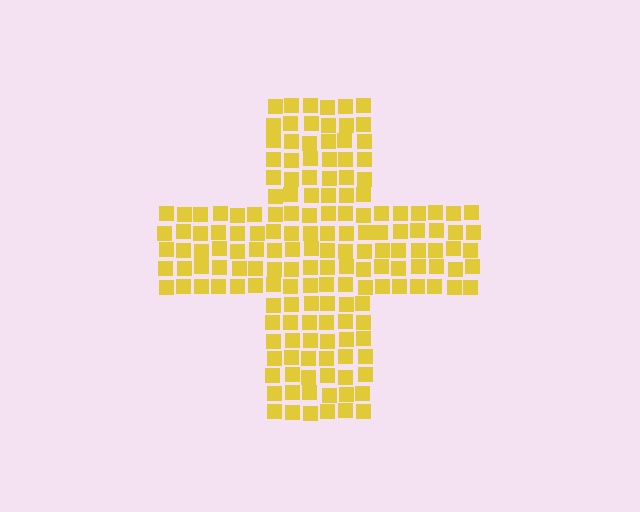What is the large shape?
The large shape is a cross.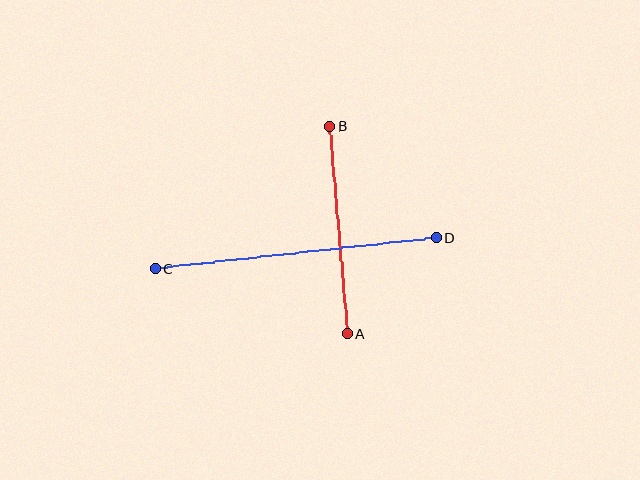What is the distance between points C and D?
The distance is approximately 283 pixels.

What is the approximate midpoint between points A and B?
The midpoint is at approximately (339, 230) pixels.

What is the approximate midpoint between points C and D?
The midpoint is at approximately (296, 253) pixels.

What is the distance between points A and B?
The distance is approximately 208 pixels.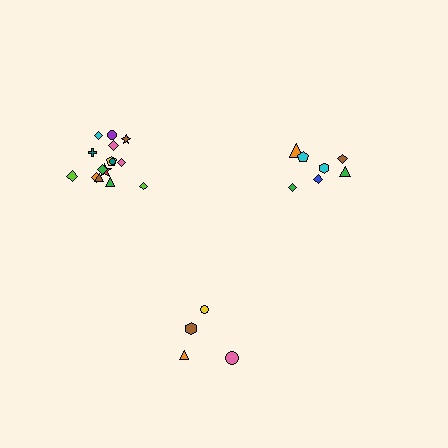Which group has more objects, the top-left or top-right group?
The top-left group.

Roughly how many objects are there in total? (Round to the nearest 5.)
Roughly 25 objects in total.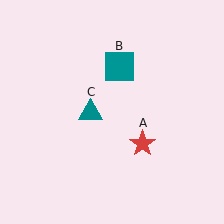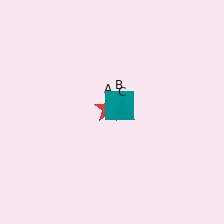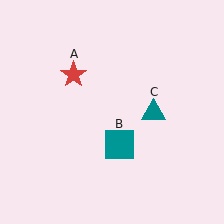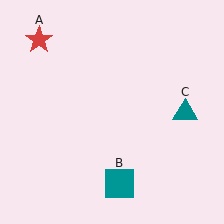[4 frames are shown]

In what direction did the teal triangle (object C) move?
The teal triangle (object C) moved right.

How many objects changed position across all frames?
3 objects changed position: red star (object A), teal square (object B), teal triangle (object C).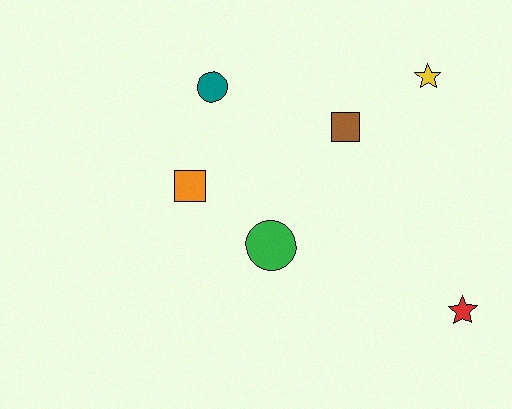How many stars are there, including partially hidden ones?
There are 2 stars.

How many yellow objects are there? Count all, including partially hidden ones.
There is 1 yellow object.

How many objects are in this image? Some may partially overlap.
There are 6 objects.